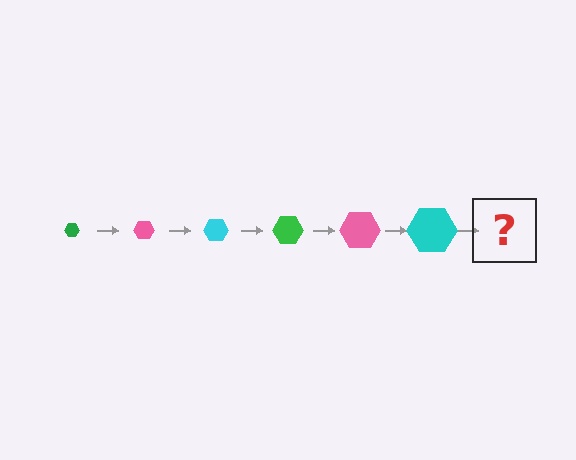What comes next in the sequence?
The next element should be a green hexagon, larger than the previous one.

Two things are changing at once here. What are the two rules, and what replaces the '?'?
The two rules are that the hexagon grows larger each step and the color cycles through green, pink, and cyan. The '?' should be a green hexagon, larger than the previous one.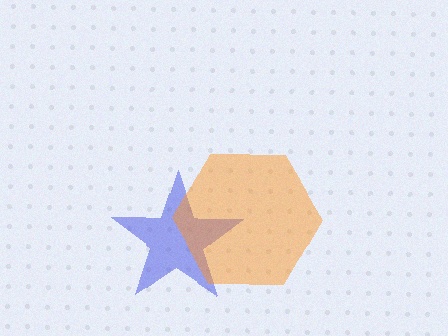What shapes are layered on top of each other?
The layered shapes are: a blue star, an orange hexagon.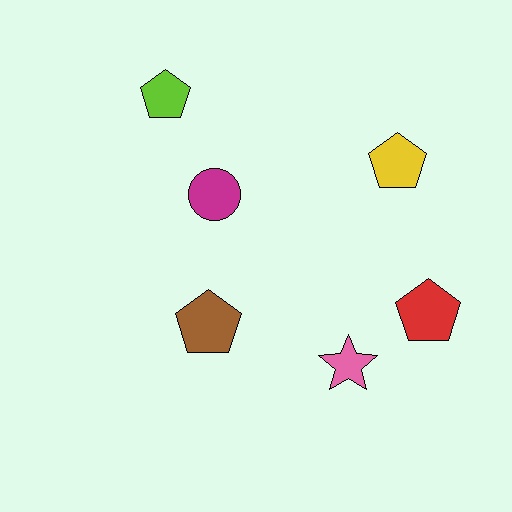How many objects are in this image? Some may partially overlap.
There are 6 objects.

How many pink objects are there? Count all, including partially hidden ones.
There is 1 pink object.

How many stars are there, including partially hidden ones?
There is 1 star.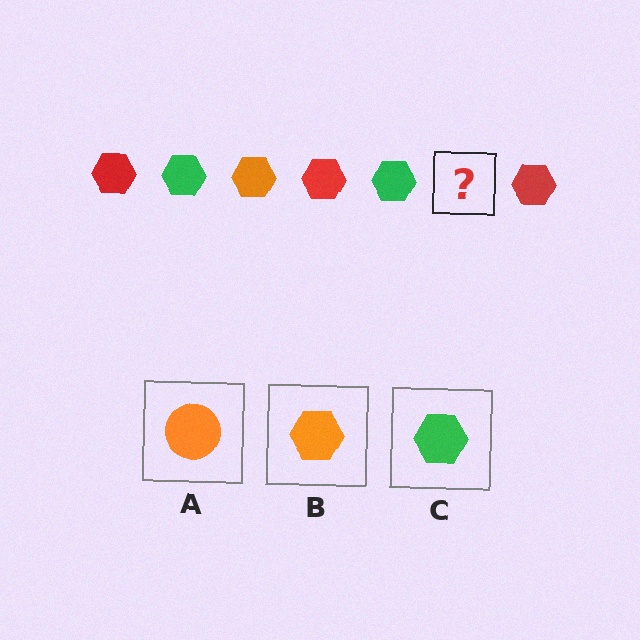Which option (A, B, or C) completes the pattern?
B.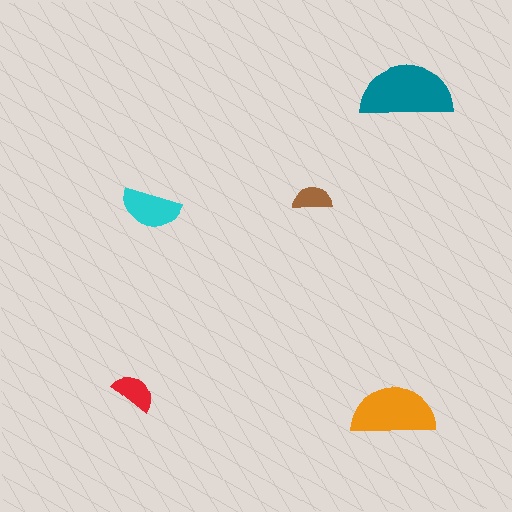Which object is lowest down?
The orange semicircle is bottommost.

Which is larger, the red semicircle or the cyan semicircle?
The cyan one.